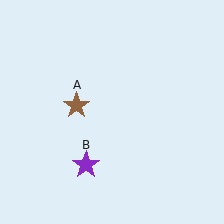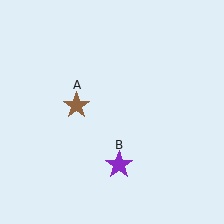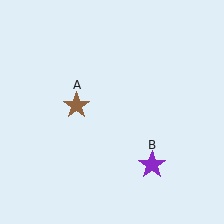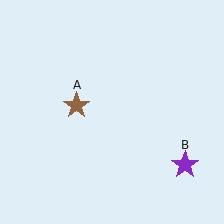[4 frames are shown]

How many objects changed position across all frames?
1 object changed position: purple star (object B).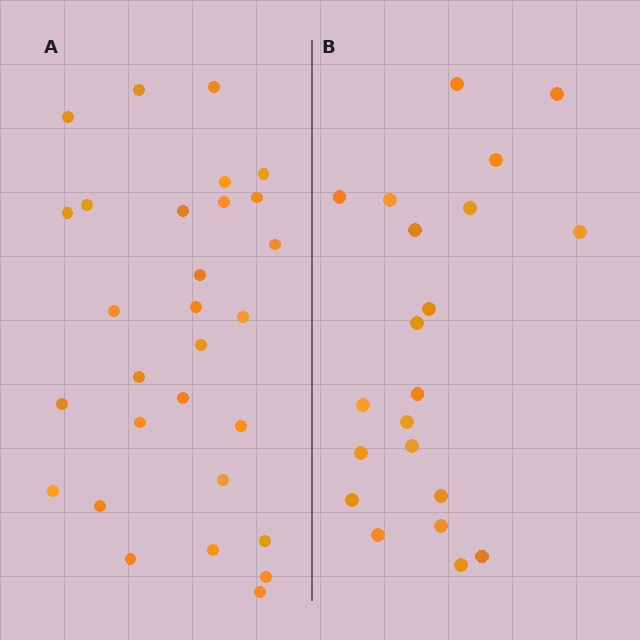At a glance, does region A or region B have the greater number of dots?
Region A (the left region) has more dots.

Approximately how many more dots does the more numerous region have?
Region A has roughly 8 or so more dots than region B.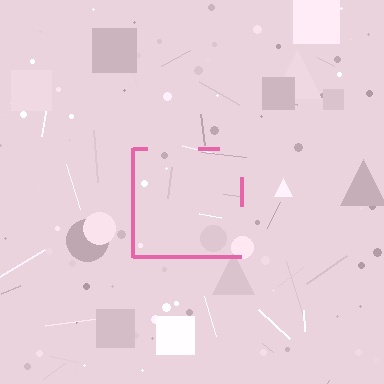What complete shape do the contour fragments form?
The contour fragments form a square.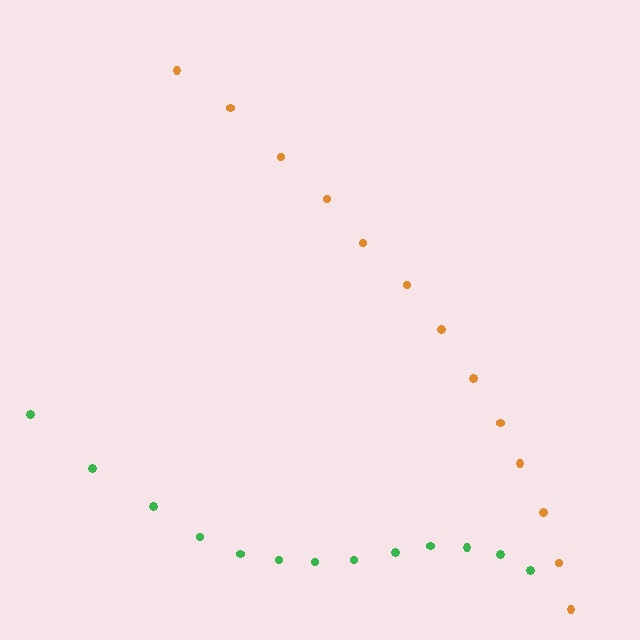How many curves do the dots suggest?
There are 2 distinct paths.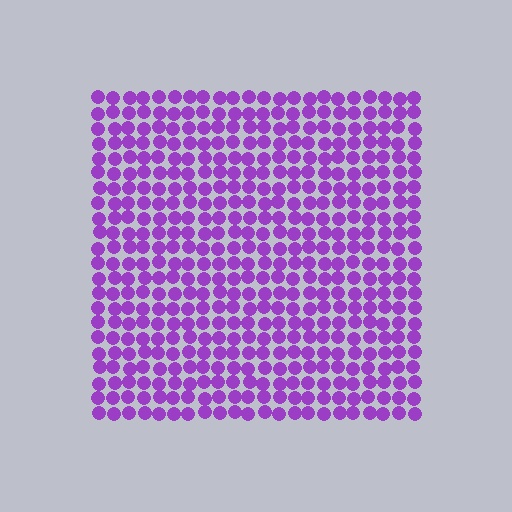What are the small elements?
The small elements are circles.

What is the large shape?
The large shape is a square.